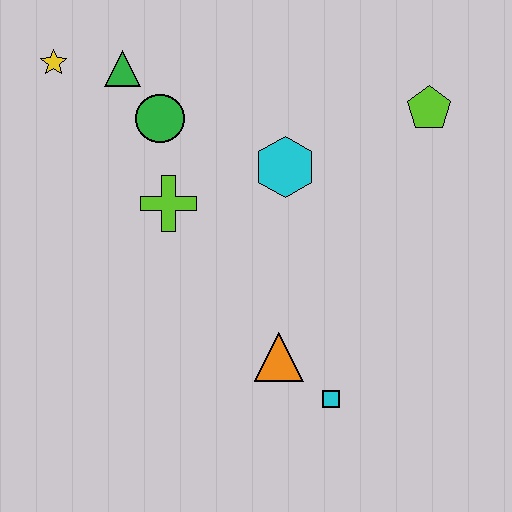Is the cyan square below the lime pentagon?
Yes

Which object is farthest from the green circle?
The cyan square is farthest from the green circle.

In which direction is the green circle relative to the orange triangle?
The green circle is above the orange triangle.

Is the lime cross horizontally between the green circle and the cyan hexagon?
Yes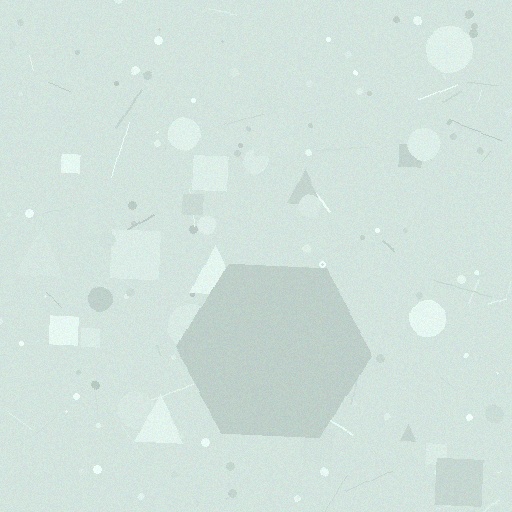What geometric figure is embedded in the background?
A hexagon is embedded in the background.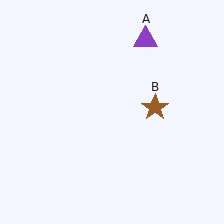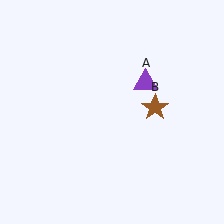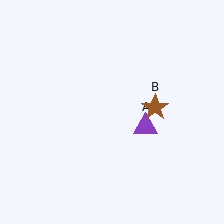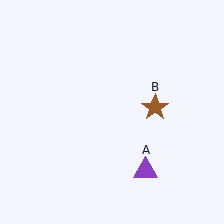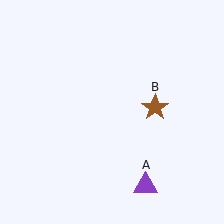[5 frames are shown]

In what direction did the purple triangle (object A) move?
The purple triangle (object A) moved down.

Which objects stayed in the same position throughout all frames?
Brown star (object B) remained stationary.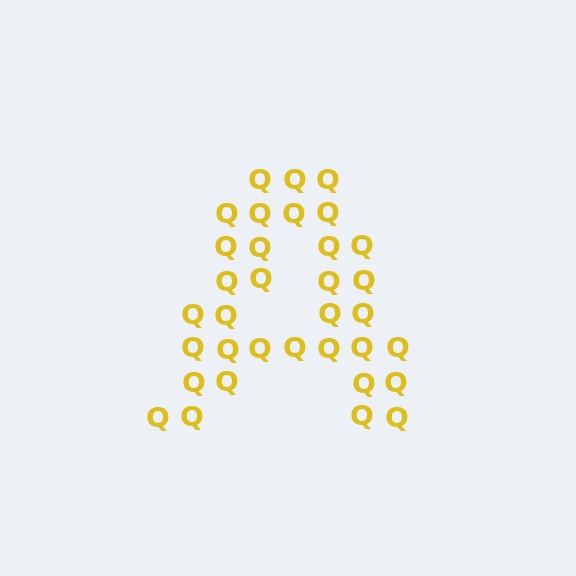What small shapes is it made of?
It is made of small letter Q's.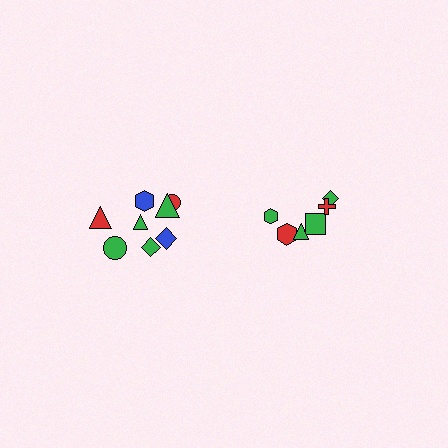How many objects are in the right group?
There are 6 objects.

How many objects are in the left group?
There are 8 objects.